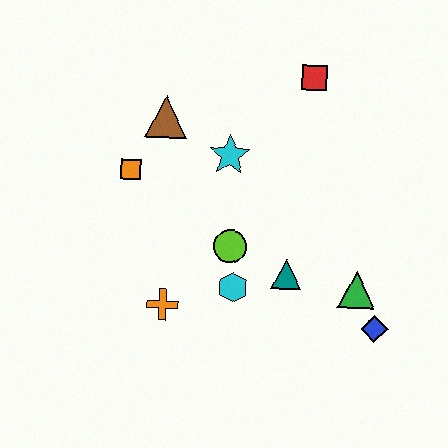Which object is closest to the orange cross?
The cyan hexagon is closest to the orange cross.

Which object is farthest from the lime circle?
The red square is farthest from the lime circle.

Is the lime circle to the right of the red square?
No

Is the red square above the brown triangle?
Yes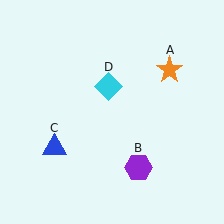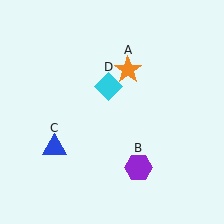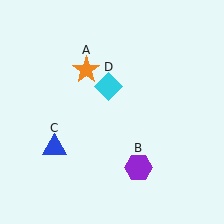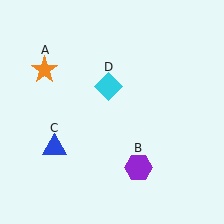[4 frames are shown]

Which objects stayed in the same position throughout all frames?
Purple hexagon (object B) and blue triangle (object C) and cyan diamond (object D) remained stationary.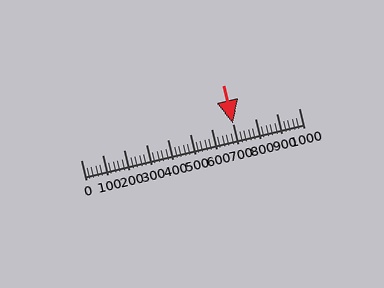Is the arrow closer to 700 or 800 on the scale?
The arrow is closer to 700.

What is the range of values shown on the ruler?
The ruler shows values from 0 to 1000.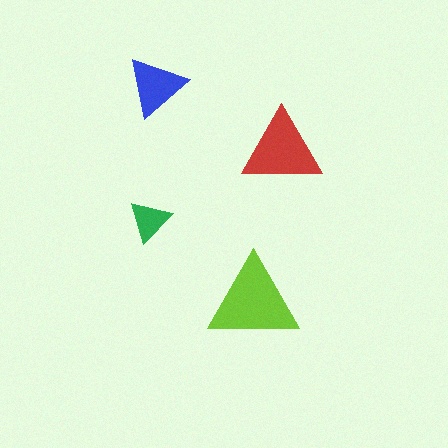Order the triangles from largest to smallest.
the lime one, the red one, the blue one, the green one.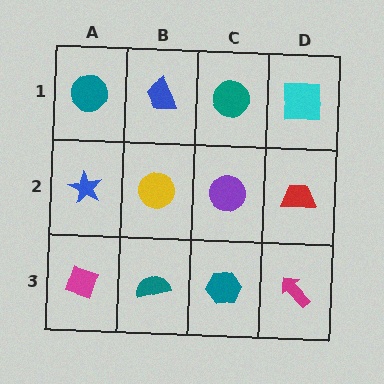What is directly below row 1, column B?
A yellow circle.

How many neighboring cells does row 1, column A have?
2.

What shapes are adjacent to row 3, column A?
A blue star (row 2, column A), a teal semicircle (row 3, column B).